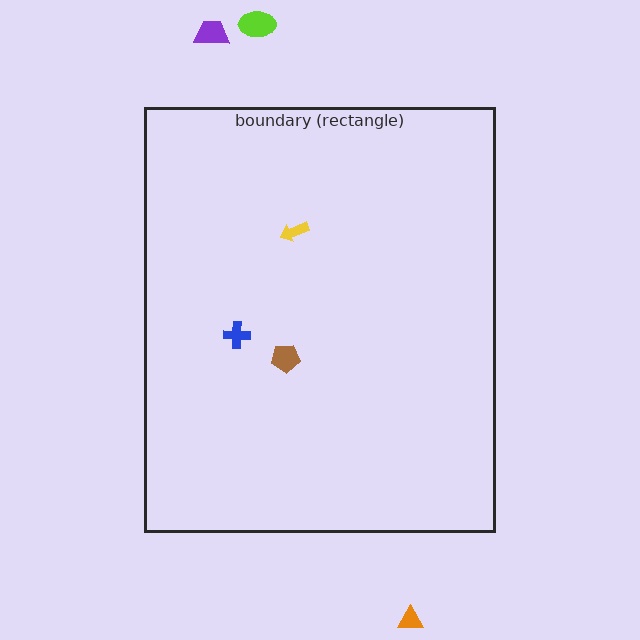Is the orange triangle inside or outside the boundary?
Outside.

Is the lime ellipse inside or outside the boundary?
Outside.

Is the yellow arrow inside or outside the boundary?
Inside.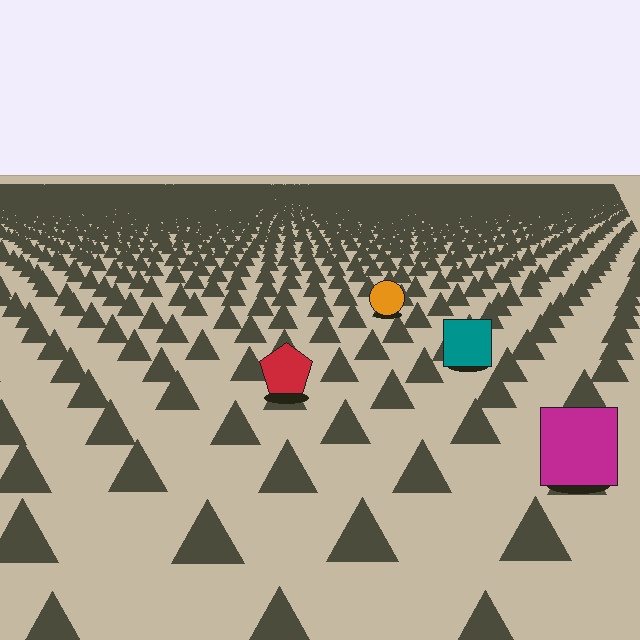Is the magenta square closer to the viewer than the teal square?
Yes. The magenta square is closer — you can tell from the texture gradient: the ground texture is coarser near it.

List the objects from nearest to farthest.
From nearest to farthest: the magenta square, the red pentagon, the teal square, the orange circle.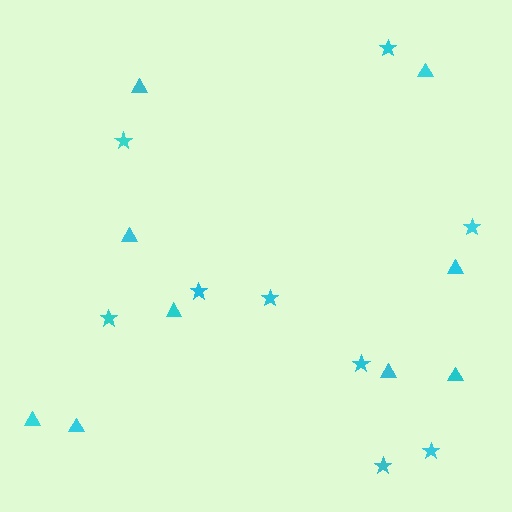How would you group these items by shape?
There are 2 groups: one group of triangles (9) and one group of stars (9).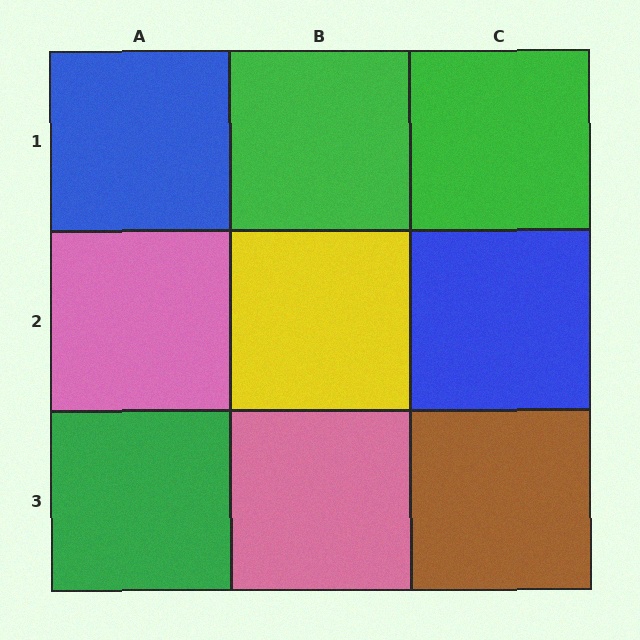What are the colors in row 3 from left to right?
Green, pink, brown.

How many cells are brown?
1 cell is brown.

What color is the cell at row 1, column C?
Green.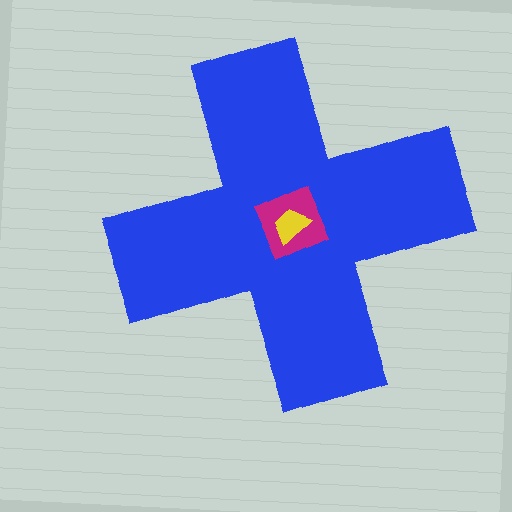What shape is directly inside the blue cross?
The magenta square.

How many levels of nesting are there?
3.